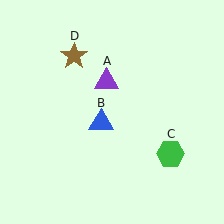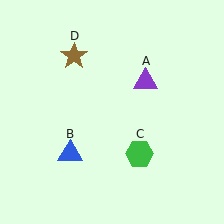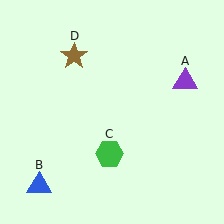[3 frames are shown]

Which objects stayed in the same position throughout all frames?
Brown star (object D) remained stationary.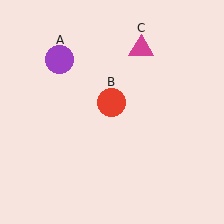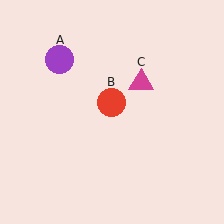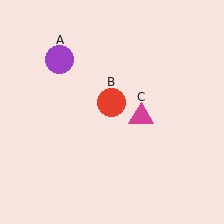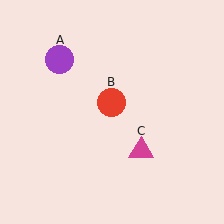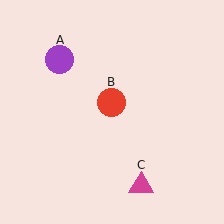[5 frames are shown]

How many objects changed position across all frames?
1 object changed position: magenta triangle (object C).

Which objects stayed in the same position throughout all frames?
Purple circle (object A) and red circle (object B) remained stationary.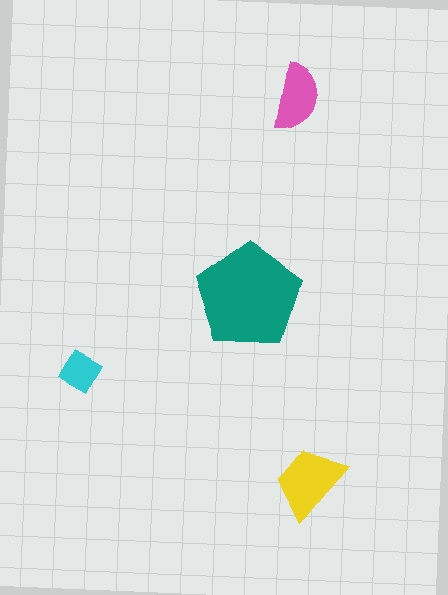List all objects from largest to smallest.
The teal pentagon, the yellow trapezoid, the pink semicircle, the cyan diamond.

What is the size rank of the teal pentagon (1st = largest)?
1st.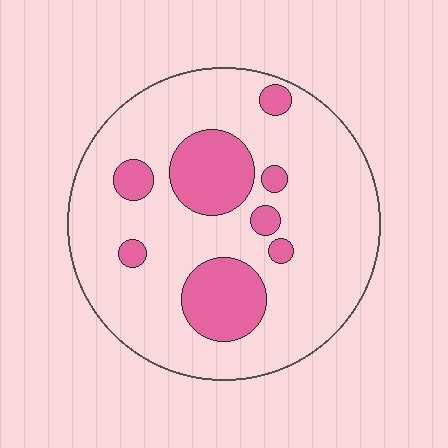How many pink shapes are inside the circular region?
8.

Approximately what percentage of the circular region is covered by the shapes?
Approximately 20%.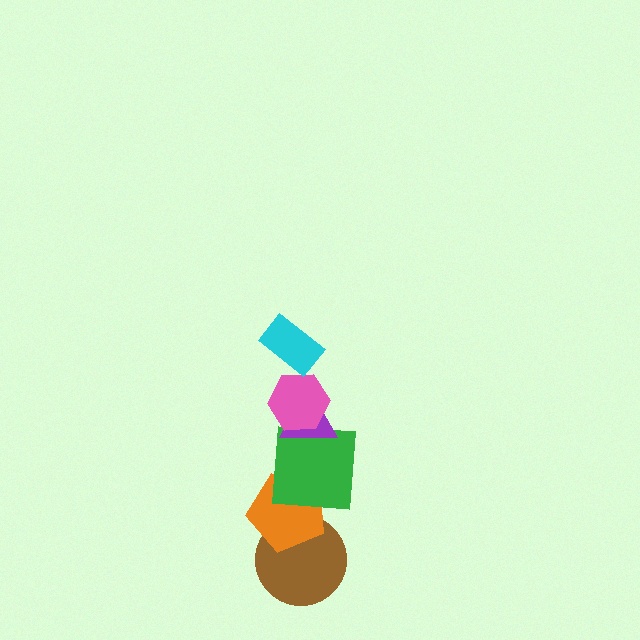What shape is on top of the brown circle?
The orange pentagon is on top of the brown circle.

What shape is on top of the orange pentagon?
The green square is on top of the orange pentagon.